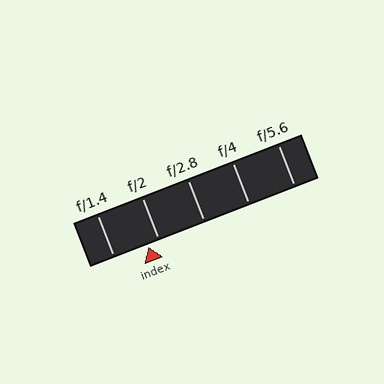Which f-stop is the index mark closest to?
The index mark is closest to f/2.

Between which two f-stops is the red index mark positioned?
The index mark is between f/1.4 and f/2.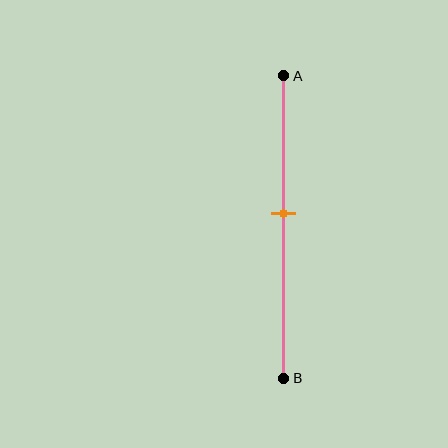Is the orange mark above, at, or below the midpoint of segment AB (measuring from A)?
The orange mark is above the midpoint of segment AB.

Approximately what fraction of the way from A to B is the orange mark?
The orange mark is approximately 45% of the way from A to B.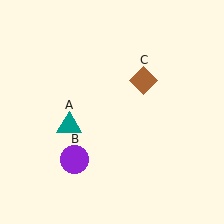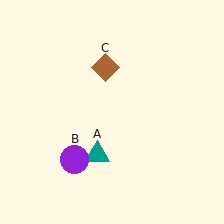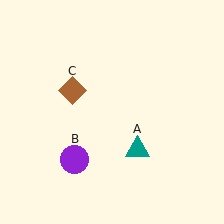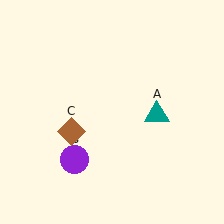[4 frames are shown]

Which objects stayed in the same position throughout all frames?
Purple circle (object B) remained stationary.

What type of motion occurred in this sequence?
The teal triangle (object A), brown diamond (object C) rotated counterclockwise around the center of the scene.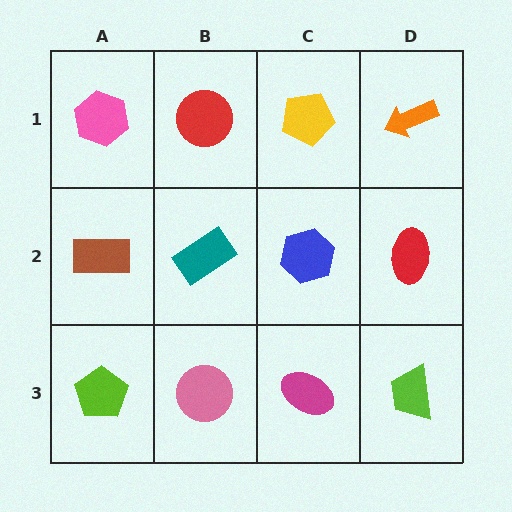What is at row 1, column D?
An orange arrow.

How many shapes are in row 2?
4 shapes.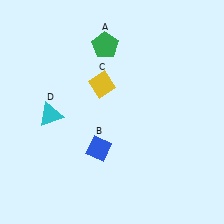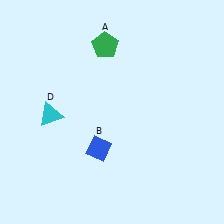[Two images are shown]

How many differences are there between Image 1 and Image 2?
There is 1 difference between the two images.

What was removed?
The yellow diamond (C) was removed in Image 2.